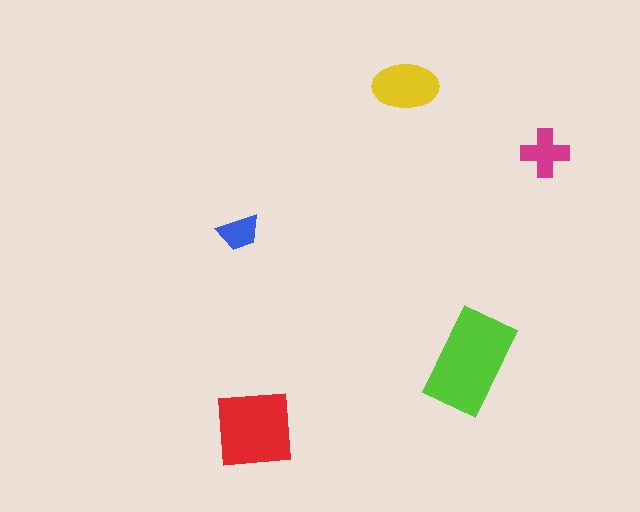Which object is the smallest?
The blue trapezoid.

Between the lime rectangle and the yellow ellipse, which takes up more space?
The lime rectangle.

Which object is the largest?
The lime rectangle.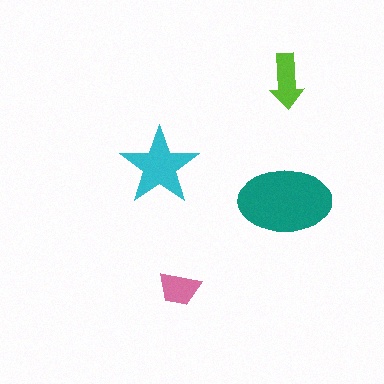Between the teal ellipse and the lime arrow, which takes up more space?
The teal ellipse.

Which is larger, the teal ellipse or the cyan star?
The teal ellipse.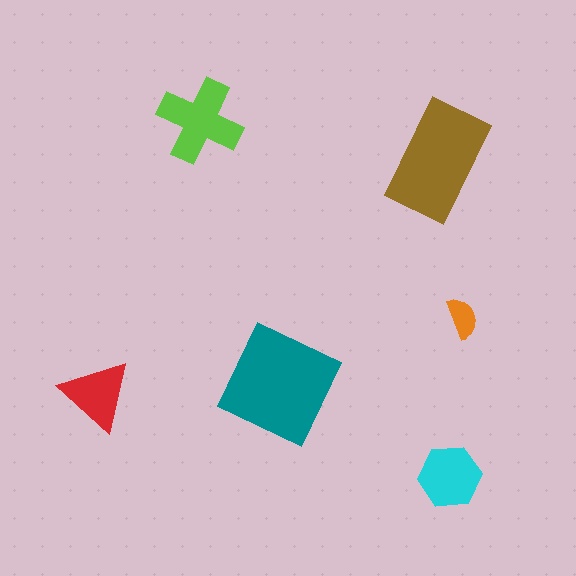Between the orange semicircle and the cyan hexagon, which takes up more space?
The cyan hexagon.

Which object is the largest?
The teal square.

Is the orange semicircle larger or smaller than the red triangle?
Smaller.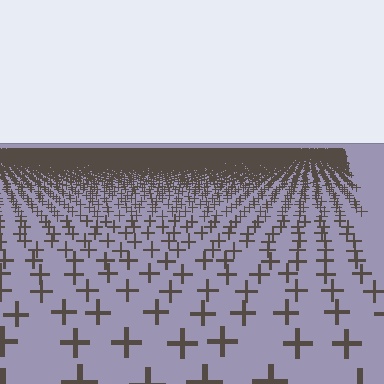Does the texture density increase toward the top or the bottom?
Density increases toward the top.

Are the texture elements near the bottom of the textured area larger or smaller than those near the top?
Larger. Near the bottom, elements are closer to the viewer and appear at a bigger on-screen size.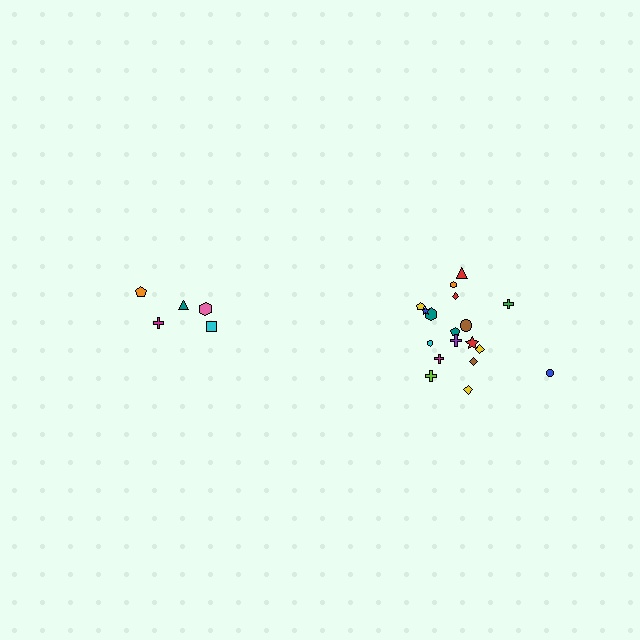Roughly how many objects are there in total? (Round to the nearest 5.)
Roughly 25 objects in total.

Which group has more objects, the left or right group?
The right group.